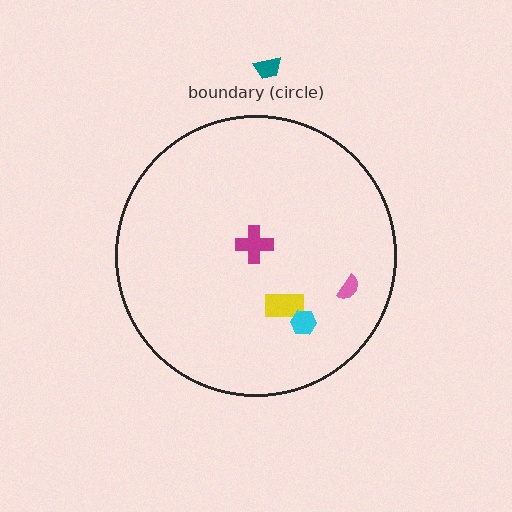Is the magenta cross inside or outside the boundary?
Inside.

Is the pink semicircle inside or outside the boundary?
Inside.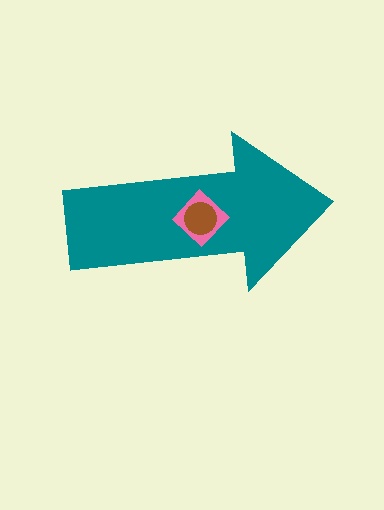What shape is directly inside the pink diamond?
The brown circle.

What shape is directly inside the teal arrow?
The pink diamond.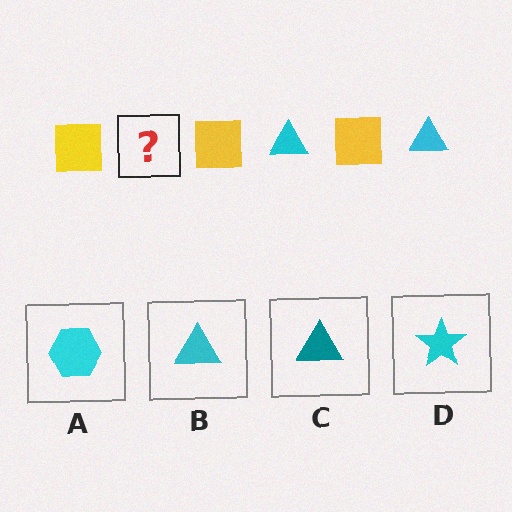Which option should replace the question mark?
Option B.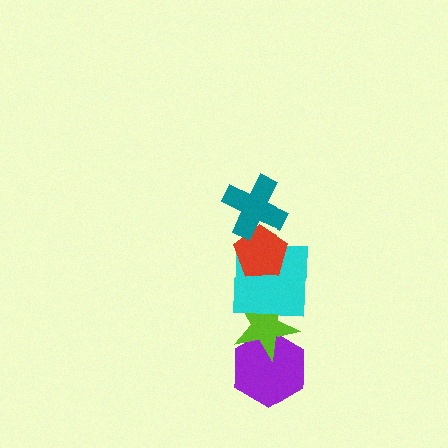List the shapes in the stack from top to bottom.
From top to bottom: the teal cross, the red pentagon, the cyan square, the lime star, the purple hexagon.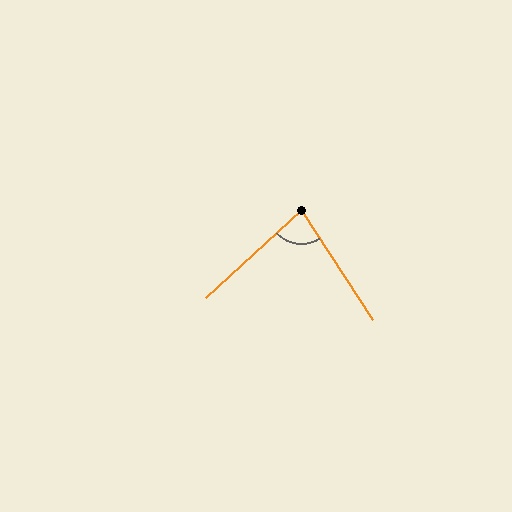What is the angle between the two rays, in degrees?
Approximately 80 degrees.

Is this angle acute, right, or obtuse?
It is acute.